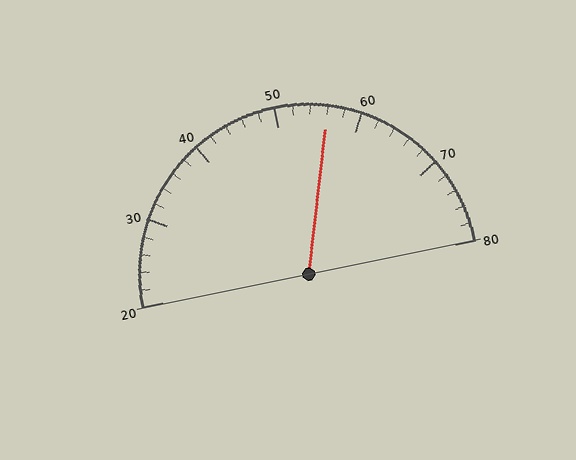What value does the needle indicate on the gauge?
The needle indicates approximately 56.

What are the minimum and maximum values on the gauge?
The gauge ranges from 20 to 80.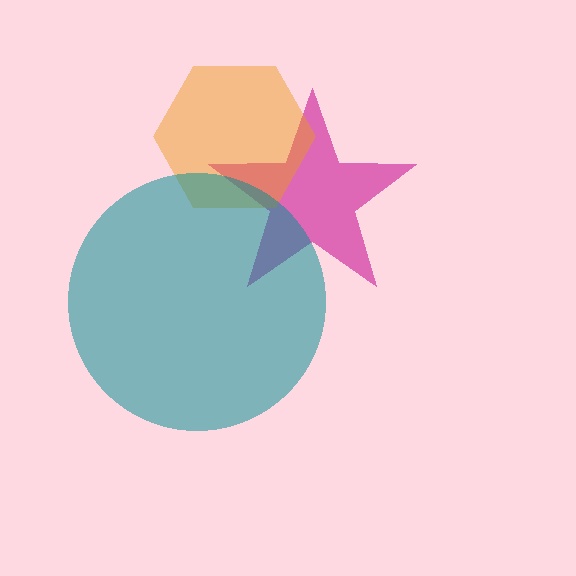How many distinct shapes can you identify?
There are 3 distinct shapes: a magenta star, an orange hexagon, a teal circle.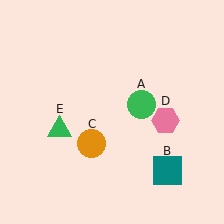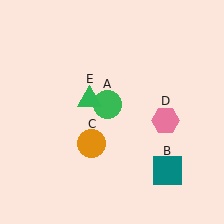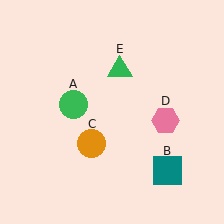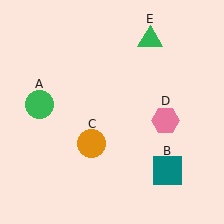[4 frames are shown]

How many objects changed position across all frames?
2 objects changed position: green circle (object A), green triangle (object E).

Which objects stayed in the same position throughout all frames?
Teal square (object B) and orange circle (object C) and pink hexagon (object D) remained stationary.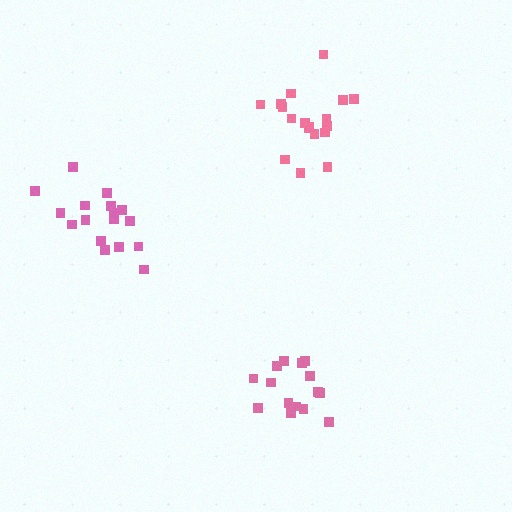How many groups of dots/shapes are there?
There are 3 groups.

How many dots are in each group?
Group 1: 17 dots, Group 2: 18 dots, Group 3: 15 dots (50 total).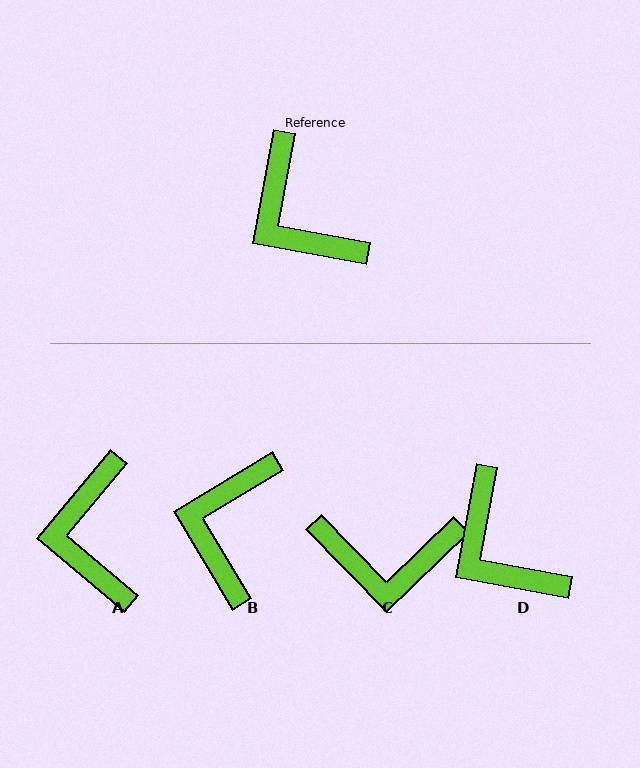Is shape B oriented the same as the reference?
No, it is off by about 49 degrees.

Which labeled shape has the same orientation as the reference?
D.